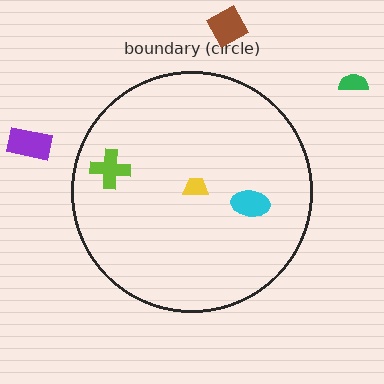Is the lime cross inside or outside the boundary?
Inside.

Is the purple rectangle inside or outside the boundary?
Outside.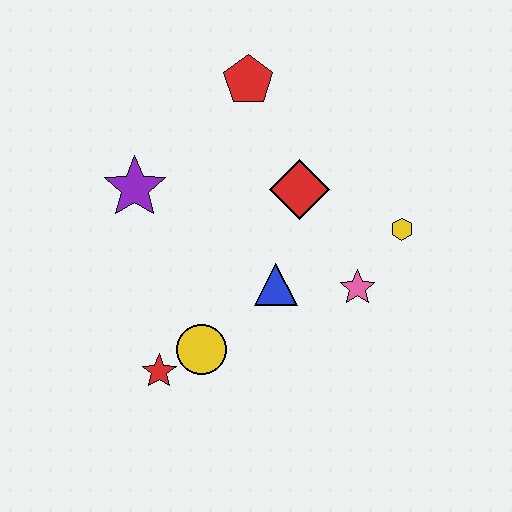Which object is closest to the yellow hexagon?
The pink star is closest to the yellow hexagon.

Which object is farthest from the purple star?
The yellow hexagon is farthest from the purple star.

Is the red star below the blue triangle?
Yes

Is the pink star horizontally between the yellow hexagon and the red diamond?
Yes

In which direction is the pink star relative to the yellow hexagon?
The pink star is below the yellow hexagon.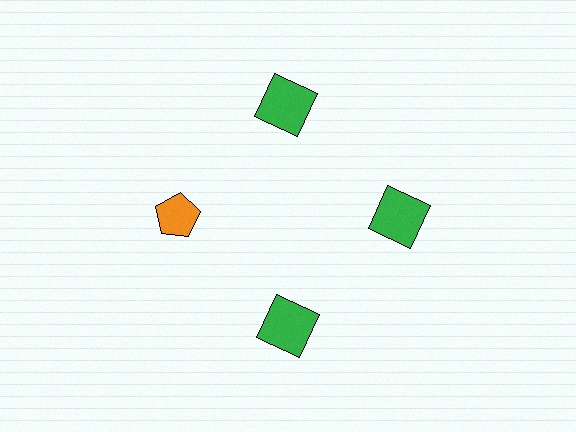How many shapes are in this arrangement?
There are 4 shapes arranged in a ring pattern.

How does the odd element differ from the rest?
It differs in both color (orange instead of green) and shape (pentagon instead of square).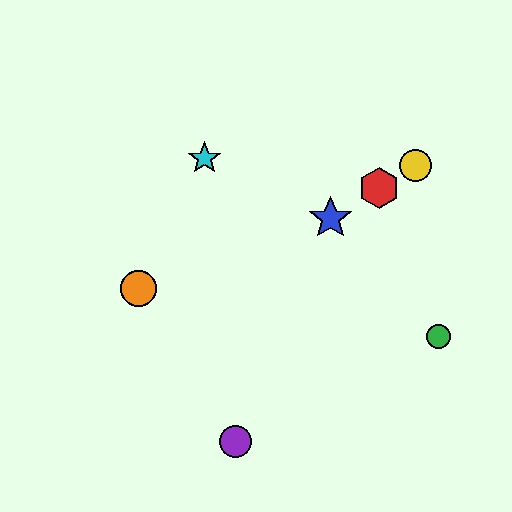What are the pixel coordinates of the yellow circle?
The yellow circle is at (415, 165).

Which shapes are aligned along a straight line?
The red hexagon, the blue star, the yellow circle are aligned along a straight line.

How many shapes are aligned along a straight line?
3 shapes (the red hexagon, the blue star, the yellow circle) are aligned along a straight line.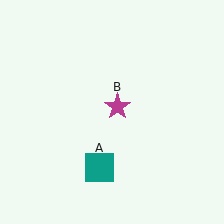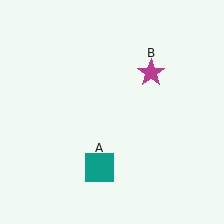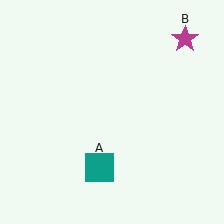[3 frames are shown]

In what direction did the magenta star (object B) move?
The magenta star (object B) moved up and to the right.